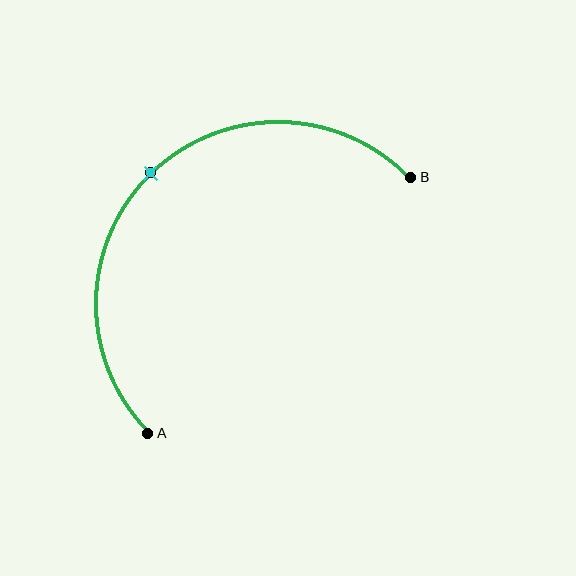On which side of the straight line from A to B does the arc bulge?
The arc bulges above and to the left of the straight line connecting A and B.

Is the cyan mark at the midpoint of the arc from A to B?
Yes. The cyan mark lies on the arc at equal arc-length from both A and B — it is the arc midpoint.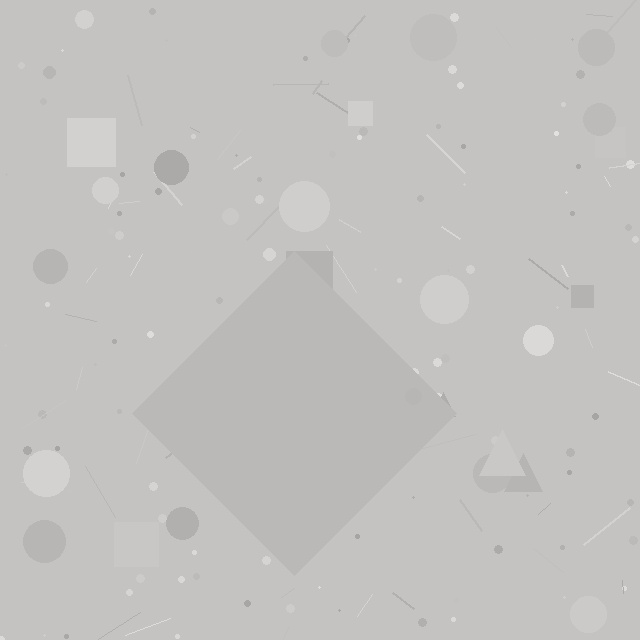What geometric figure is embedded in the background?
A diamond is embedded in the background.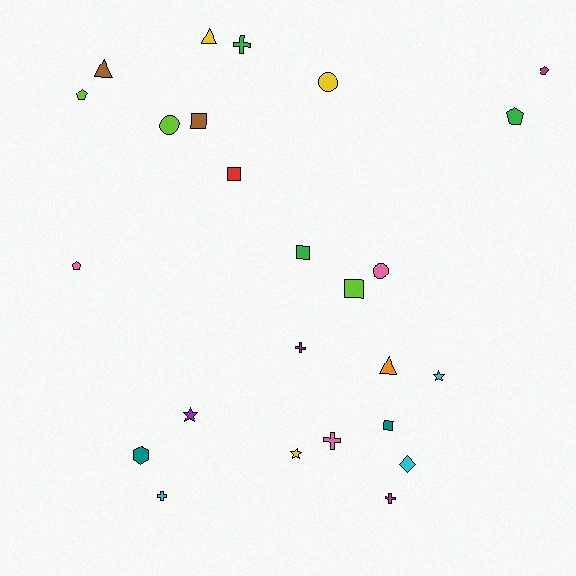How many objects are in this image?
There are 25 objects.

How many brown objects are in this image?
There are 2 brown objects.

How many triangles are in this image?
There are 3 triangles.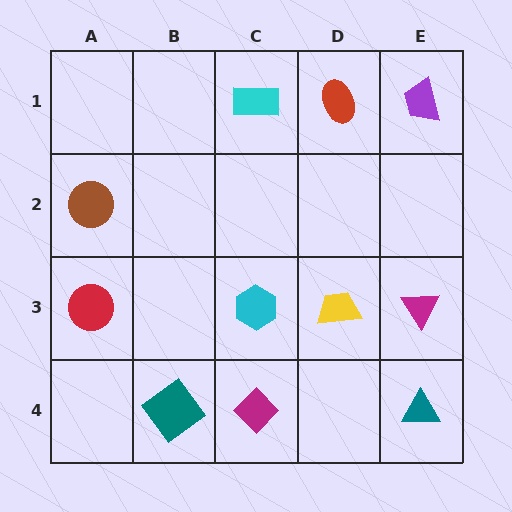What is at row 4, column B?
A teal diamond.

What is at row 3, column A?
A red circle.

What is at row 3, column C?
A cyan hexagon.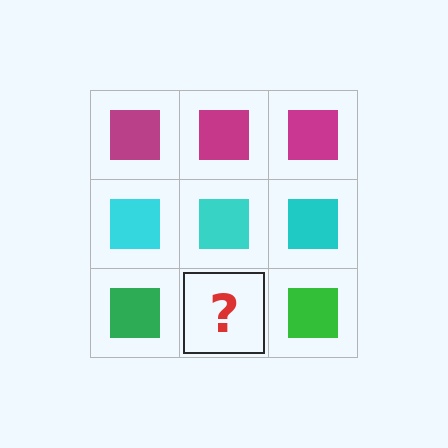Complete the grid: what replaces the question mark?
The question mark should be replaced with a green square.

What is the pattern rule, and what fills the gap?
The rule is that each row has a consistent color. The gap should be filled with a green square.